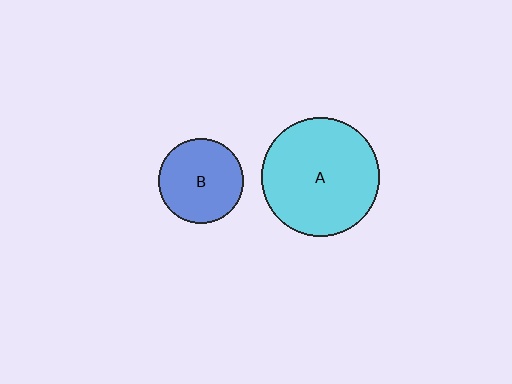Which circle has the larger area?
Circle A (cyan).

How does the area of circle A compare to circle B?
Approximately 2.0 times.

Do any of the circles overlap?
No, none of the circles overlap.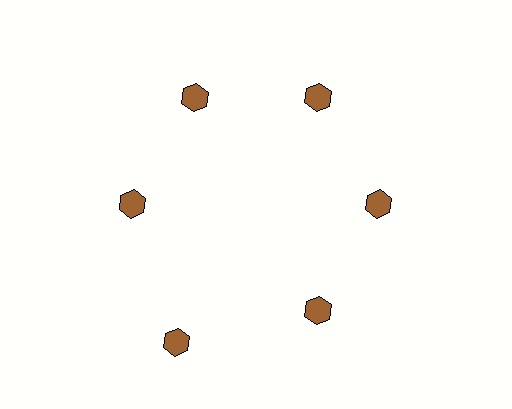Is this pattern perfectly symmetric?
No. The 6 brown hexagons are arranged in a ring, but one element near the 7 o'clock position is pushed outward from the center, breaking the 6-fold rotational symmetry.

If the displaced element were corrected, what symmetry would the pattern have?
It would have 6-fold rotational symmetry — the pattern would map onto itself every 60 degrees.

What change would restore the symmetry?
The symmetry would be restored by moving it inward, back onto the ring so that all 6 hexagons sit at equal angles and equal distance from the center.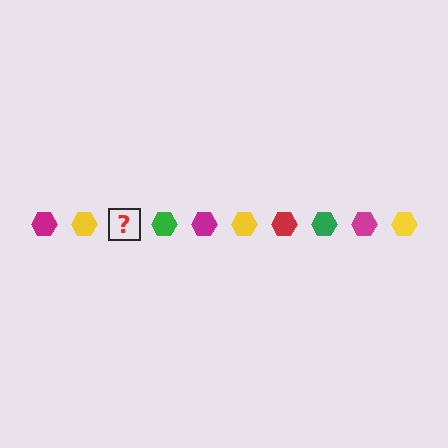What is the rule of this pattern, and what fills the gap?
The rule is that the pattern cycles through magenta, yellow, red, green hexagons. The gap should be filled with a red hexagon.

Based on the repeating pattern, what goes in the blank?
The blank should be a red hexagon.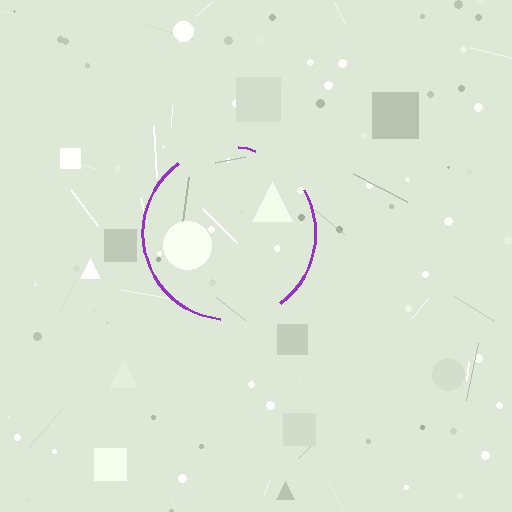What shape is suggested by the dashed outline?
The dashed outline suggests a circle.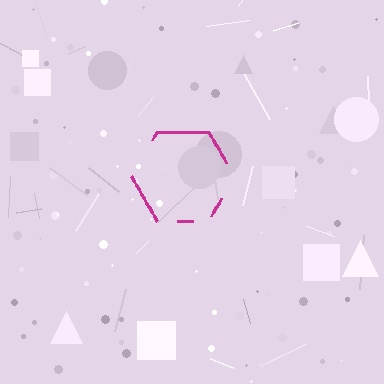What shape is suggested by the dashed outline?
The dashed outline suggests a hexagon.